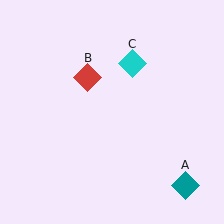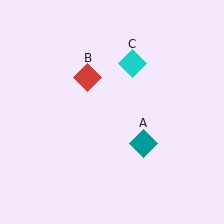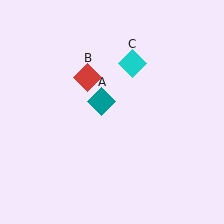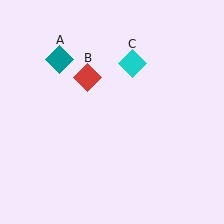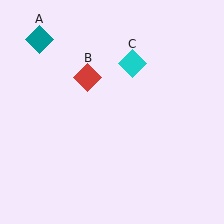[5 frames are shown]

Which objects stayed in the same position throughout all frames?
Red diamond (object B) and cyan diamond (object C) remained stationary.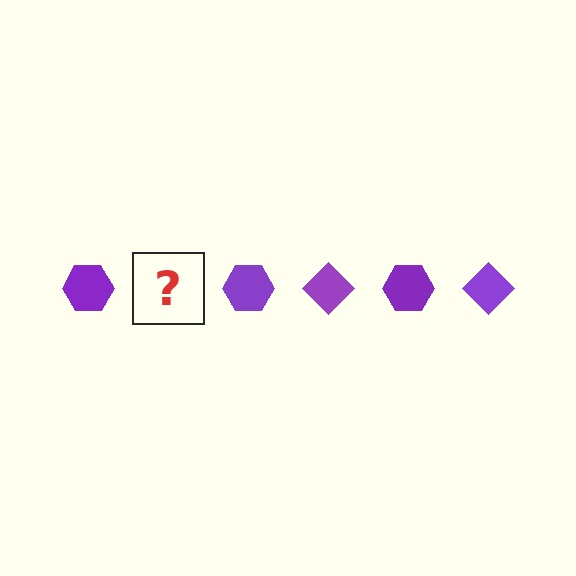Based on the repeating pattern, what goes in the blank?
The blank should be a purple diamond.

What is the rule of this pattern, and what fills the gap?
The rule is that the pattern cycles through hexagon, diamond shapes in purple. The gap should be filled with a purple diamond.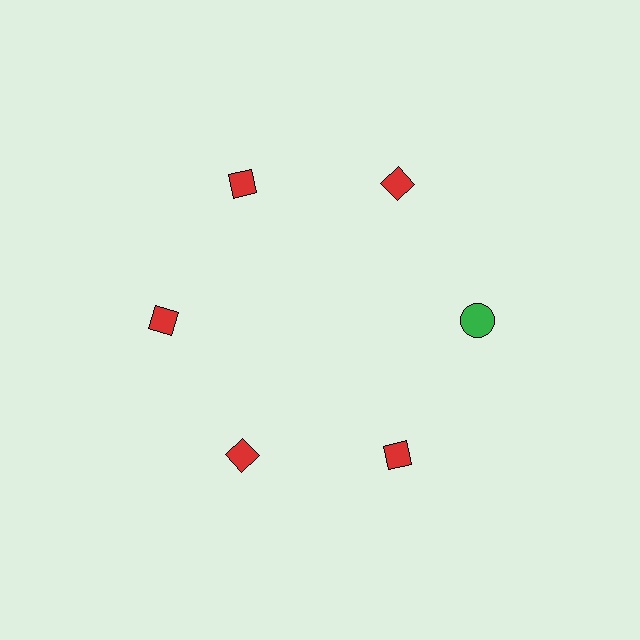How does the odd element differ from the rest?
It differs in both color (green instead of red) and shape (circle instead of diamond).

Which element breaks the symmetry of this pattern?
The green circle at roughly the 3 o'clock position breaks the symmetry. All other shapes are red diamonds.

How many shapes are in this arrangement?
There are 6 shapes arranged in a ring pattern.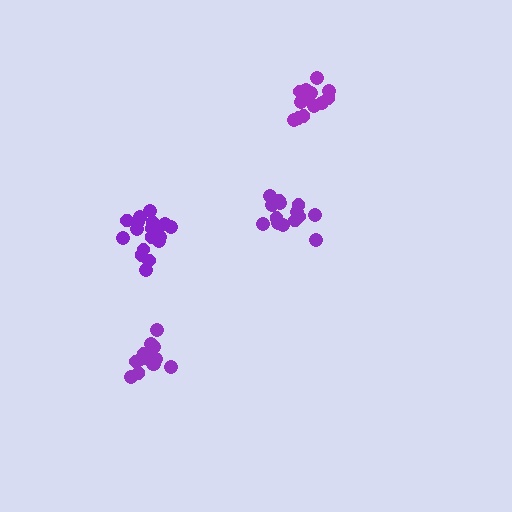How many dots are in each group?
Group 1: 14 dots, Group 2: 14 dots, Group 3: 18 dots, Group 4: 13 dots (59 total).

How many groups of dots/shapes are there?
There are 4 groups.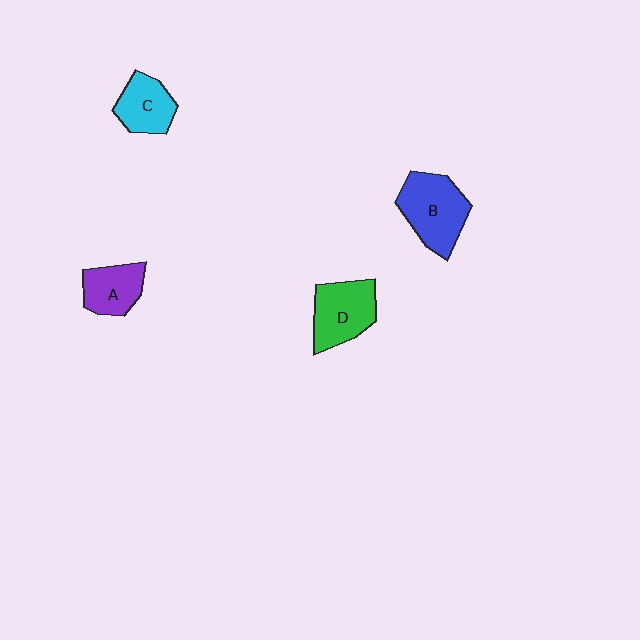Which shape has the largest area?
Shape B (blue).